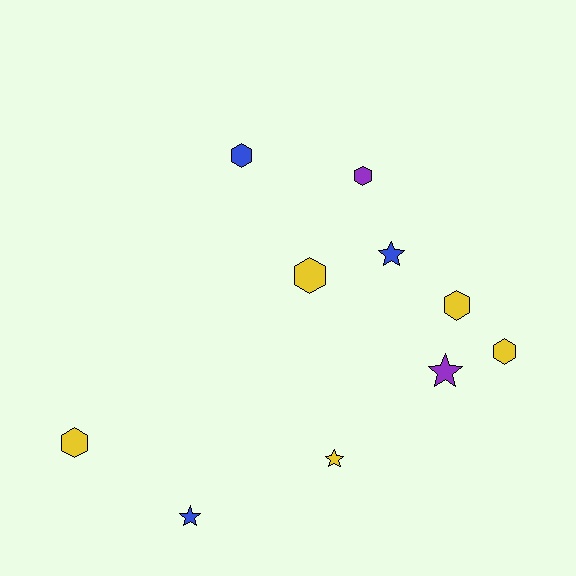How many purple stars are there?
There is 1 purple star.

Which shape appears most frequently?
Hexagon, with 6 objects.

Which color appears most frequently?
Yellow, with 5 objects.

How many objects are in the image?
There are 10 objects.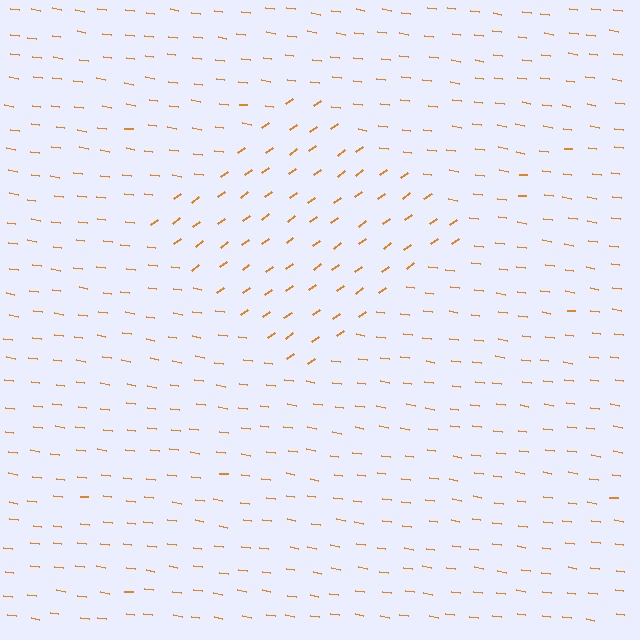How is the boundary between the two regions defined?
The boundary is defined purely by a change in line orientation (approximately 45 degrees difference). All lines are the same color and thickness.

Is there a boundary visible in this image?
Yes, there is a texture boundary formed by a change in line orientation.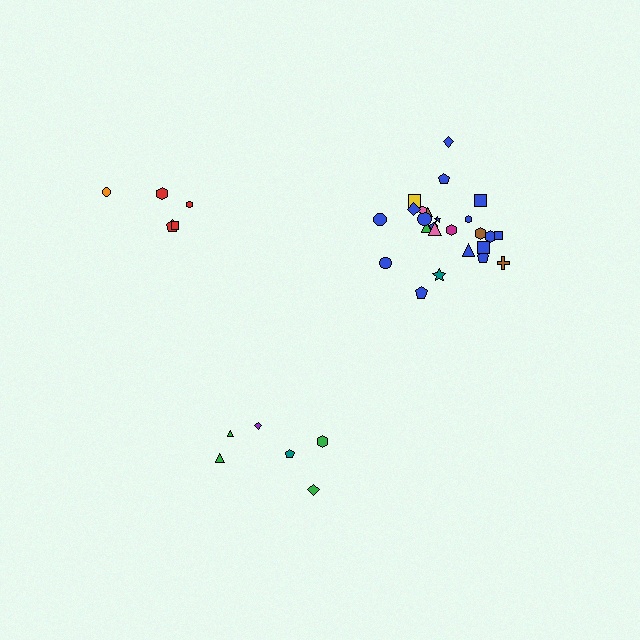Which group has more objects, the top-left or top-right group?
The top-right group.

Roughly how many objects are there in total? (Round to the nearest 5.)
Roughly 35 objects in total.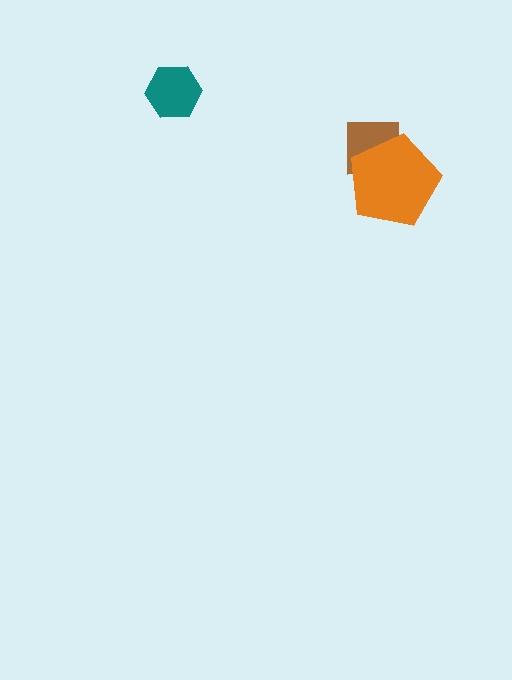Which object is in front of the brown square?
The orange pentagon is in front of the brown square.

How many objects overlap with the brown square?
1 object overlaps with the brown square.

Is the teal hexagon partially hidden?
No, no other shape covers it.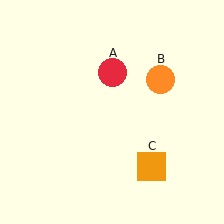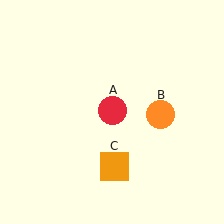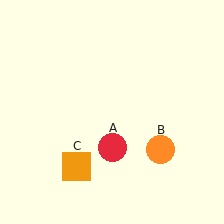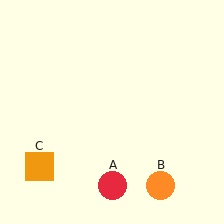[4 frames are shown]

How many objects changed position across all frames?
3 objects changed position: red circle (object A), orange circle (object B), orange square (object C).